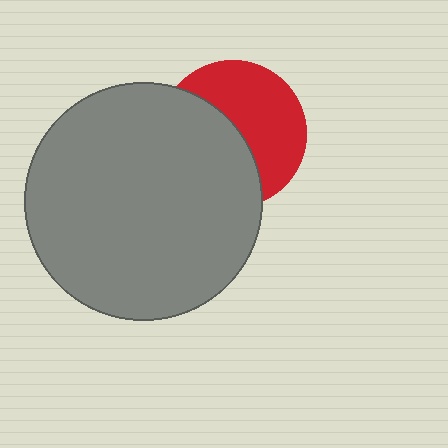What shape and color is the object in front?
The object in front is a gray circle.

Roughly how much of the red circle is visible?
About half of it is visible (roughly 51%).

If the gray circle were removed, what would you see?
You would see the complete red circle.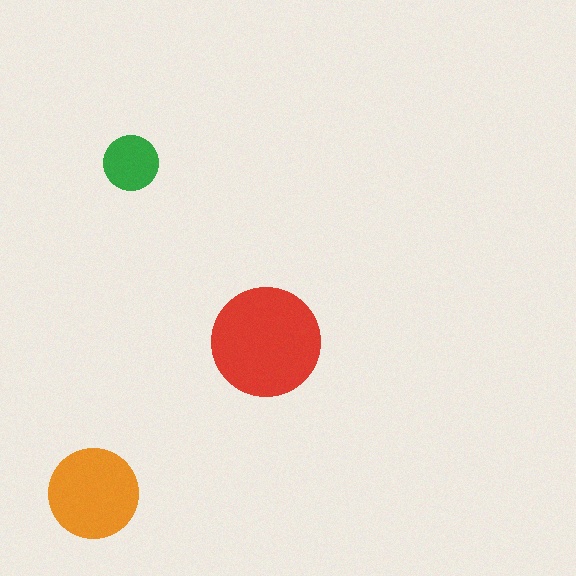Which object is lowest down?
The orange circle is bottommost.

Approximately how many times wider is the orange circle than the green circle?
About 1.5 times wider.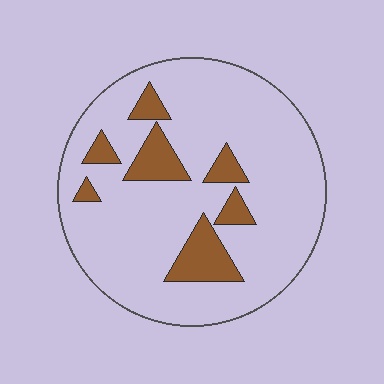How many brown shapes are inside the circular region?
7.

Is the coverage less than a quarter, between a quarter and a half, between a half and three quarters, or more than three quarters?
Less than a quarter.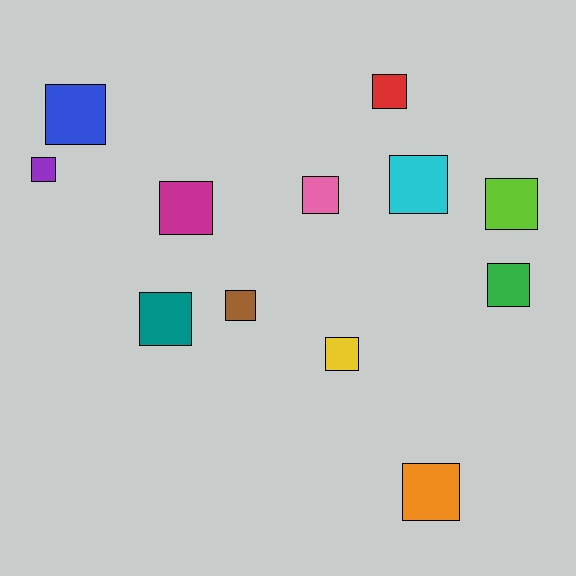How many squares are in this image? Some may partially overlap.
There are 12 squares.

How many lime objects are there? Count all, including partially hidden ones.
There is 1 lime object.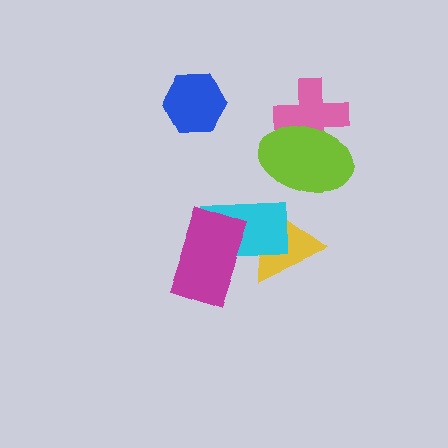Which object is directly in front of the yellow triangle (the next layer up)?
The cyan rectangle is directly in front of the yellow triangle.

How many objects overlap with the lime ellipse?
1 object overlaps with the lime ellipse.